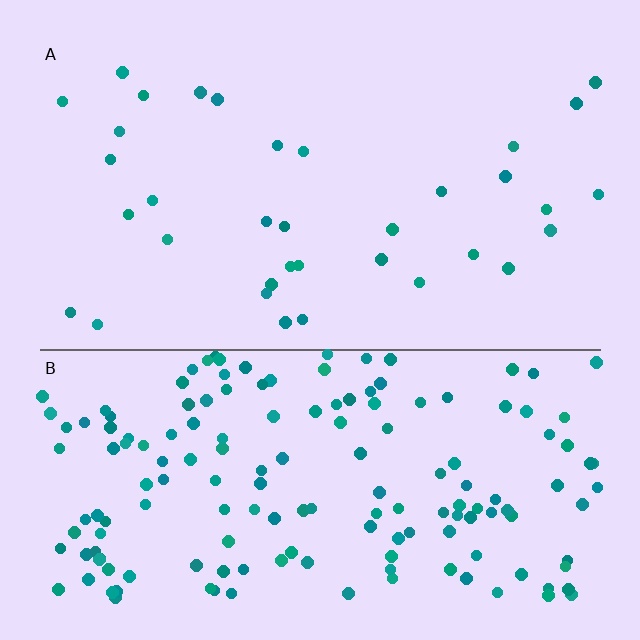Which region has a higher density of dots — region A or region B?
B (the bottom).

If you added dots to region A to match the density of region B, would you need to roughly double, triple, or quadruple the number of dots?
Approximately quadruple.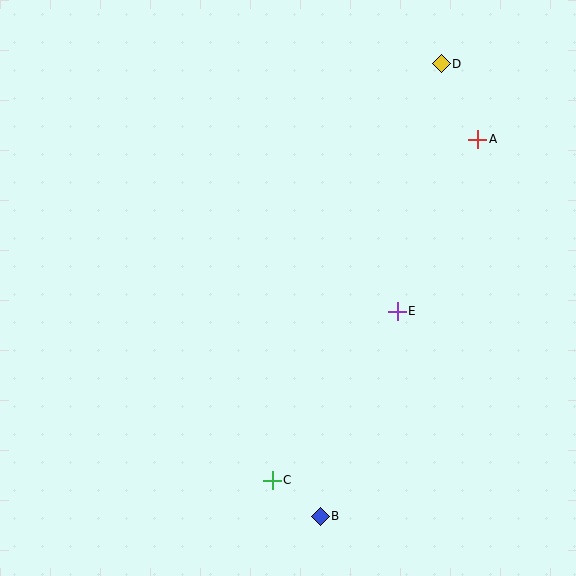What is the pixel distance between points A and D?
The distance between A and D is 84 pixels.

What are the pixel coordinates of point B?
Point B is at (320, 516).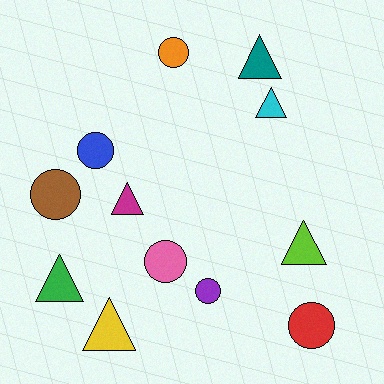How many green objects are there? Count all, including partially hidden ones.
There is 1 green object.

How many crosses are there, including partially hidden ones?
There are no crosses.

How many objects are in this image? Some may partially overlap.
There are 12 objects.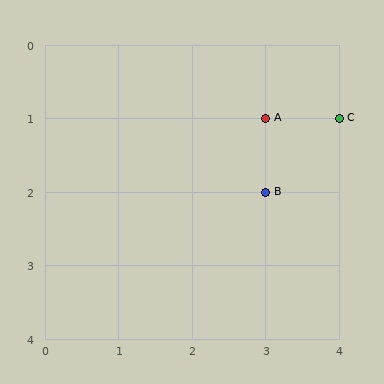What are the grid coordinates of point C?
Point C is at grid coordinates (4, 1).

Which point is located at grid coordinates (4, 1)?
Point C is at (4, 1).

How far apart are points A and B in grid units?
Points A and B are 1 row apart.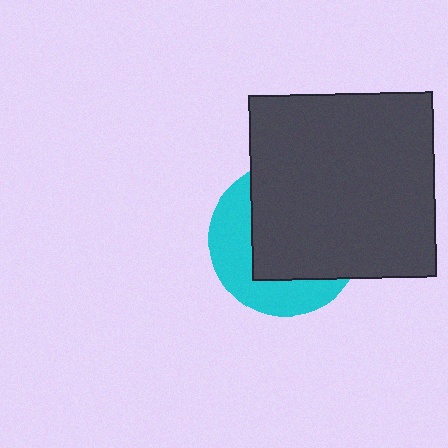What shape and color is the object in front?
The object in front is a dark gray square.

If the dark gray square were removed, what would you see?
You would see the complete cyan circle.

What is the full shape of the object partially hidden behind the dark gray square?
The partially hidden object is a cyan circle.